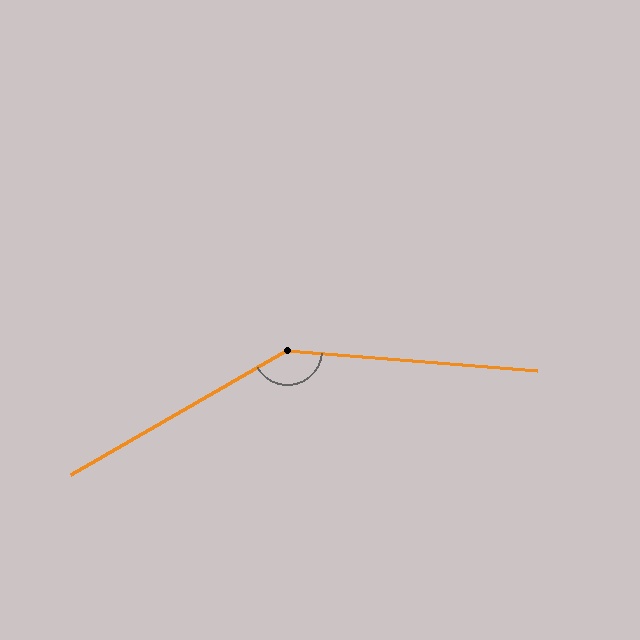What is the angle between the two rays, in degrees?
Approximately 146 degrees.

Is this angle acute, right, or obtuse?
It is obtuse.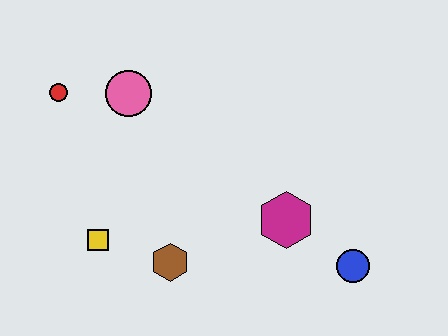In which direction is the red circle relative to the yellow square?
The red circle is above the yellow square.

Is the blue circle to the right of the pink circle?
Yes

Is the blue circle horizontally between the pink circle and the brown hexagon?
No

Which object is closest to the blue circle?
The magenta hexagon is closest to the blue circle.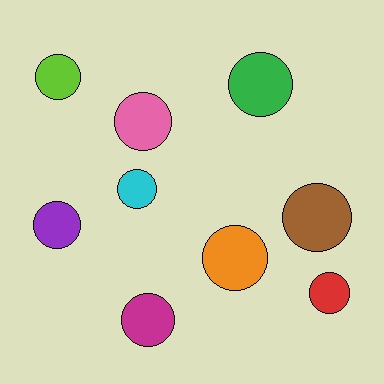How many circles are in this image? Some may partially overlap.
There are 9 circles.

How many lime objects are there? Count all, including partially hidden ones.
There is 1 lime object.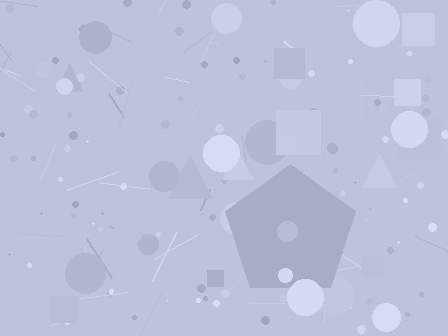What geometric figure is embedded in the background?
A pentagon is embedded in the background.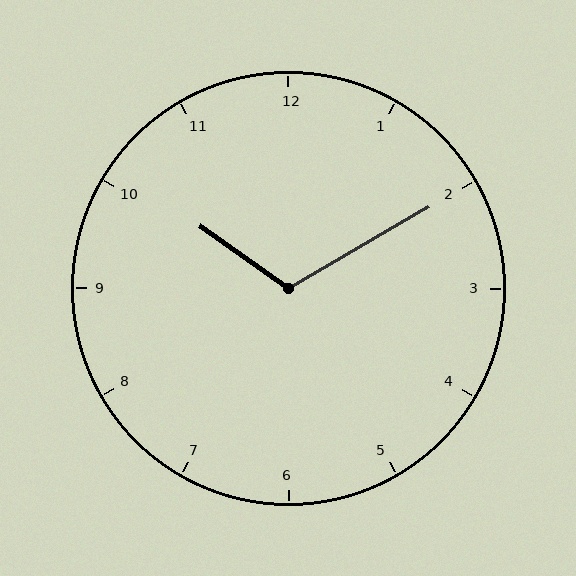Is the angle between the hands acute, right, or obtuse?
It is obtuse.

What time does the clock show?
10:10.